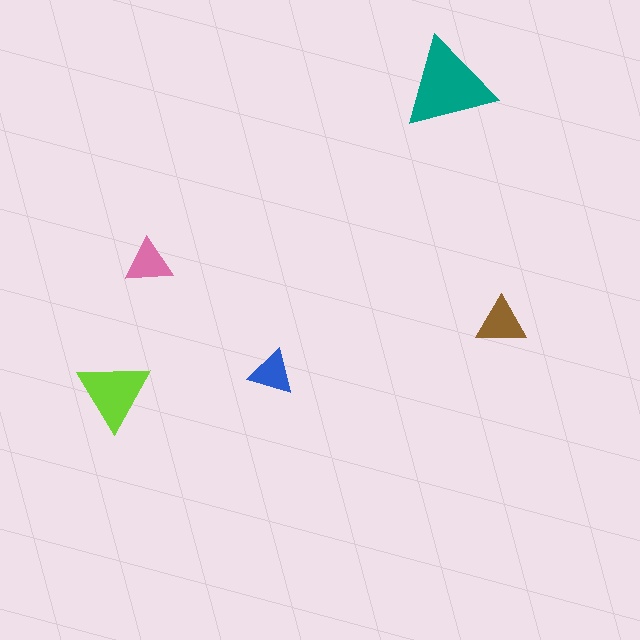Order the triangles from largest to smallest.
the teal one, the lime one, the brown one, the pink one, the blue one.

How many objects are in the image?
There are 5 objects in the image.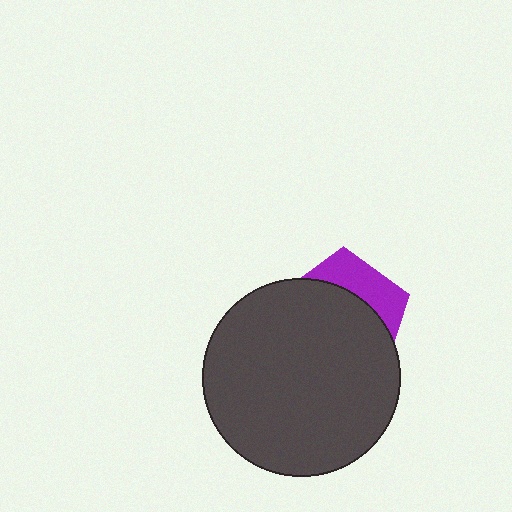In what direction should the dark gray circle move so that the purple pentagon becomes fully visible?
The dark gray circle should move down. That is the shortest direction to clear the overlap and leave the purple pentagon fully visible.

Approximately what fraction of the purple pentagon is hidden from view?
Roughly 70% of the purple pentagon is hidden behind the dark gray circle.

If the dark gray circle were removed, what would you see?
You would see the complete purple pentagon.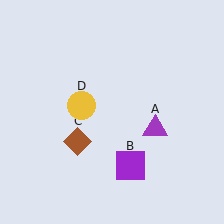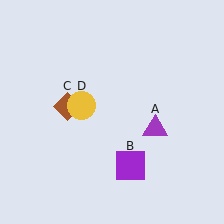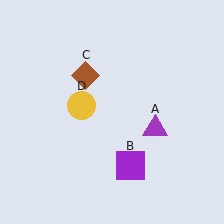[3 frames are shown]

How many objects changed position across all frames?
1 object changed position: brown diamond (object C).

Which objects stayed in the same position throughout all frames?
Purple triangle (object A) and purple square (object B) and yellow circle (object D) remained stationary.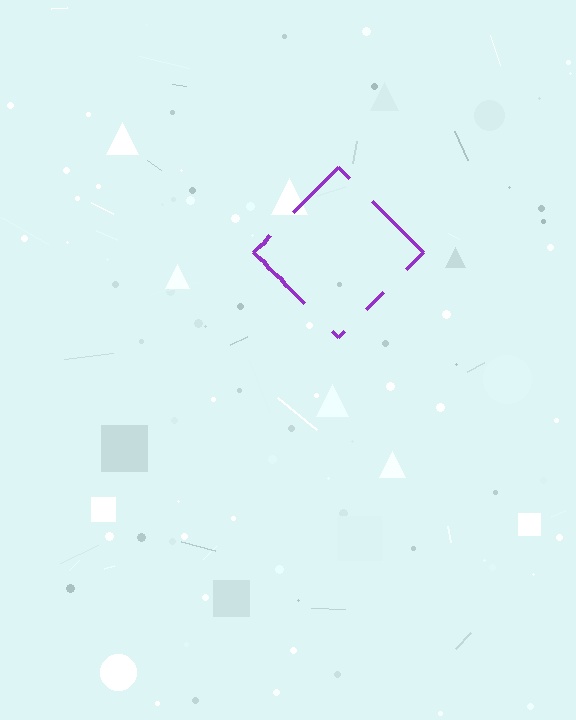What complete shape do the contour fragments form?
The contour fragments form a diamond.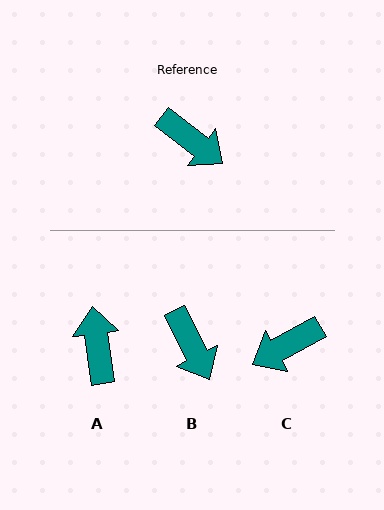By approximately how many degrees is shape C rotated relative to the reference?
Approximately 114 degrees clockwise.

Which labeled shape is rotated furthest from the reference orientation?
A, about 135 degrees away.